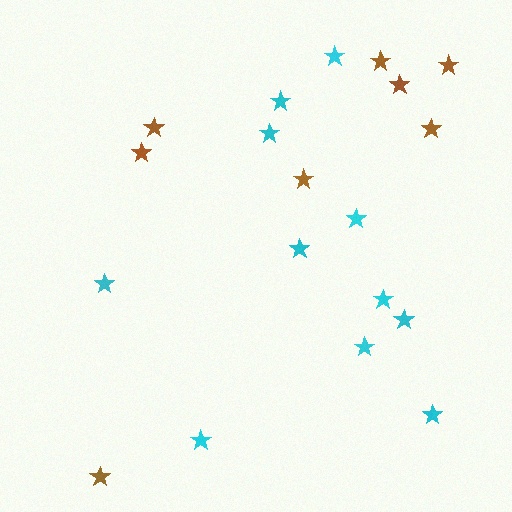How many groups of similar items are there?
There are 2 groups: one group of cyan stars (11) and one group of brown stars (8).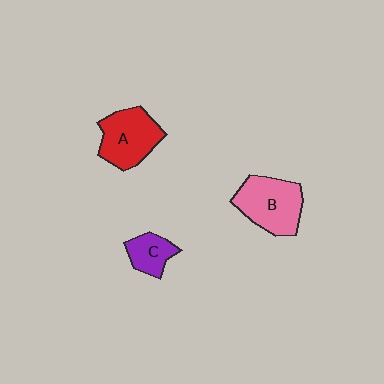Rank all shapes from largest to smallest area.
From largest to smallest: B (pink), A (red), C (purple).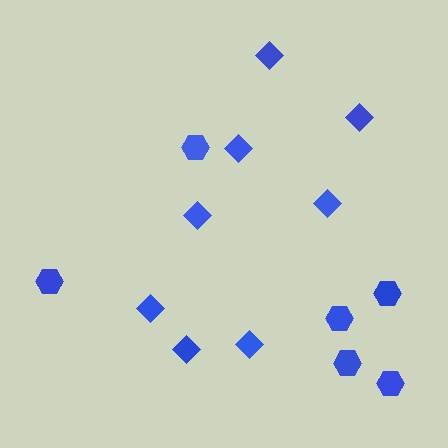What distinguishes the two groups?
There are 2 groups: one group of hexagons (6) and one group of diamonds (8).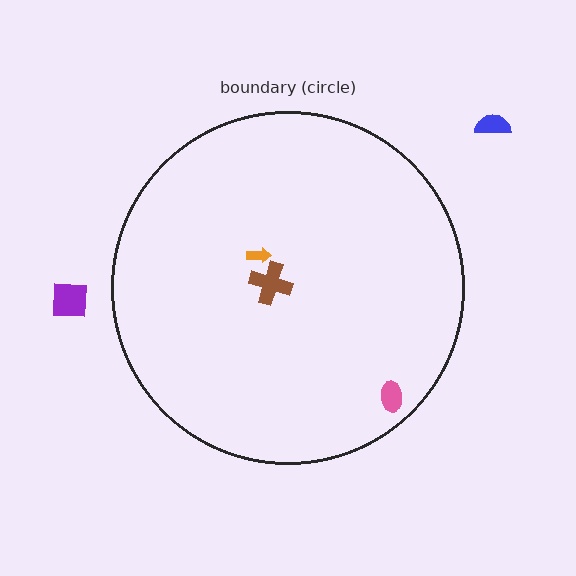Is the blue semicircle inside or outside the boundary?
Outside.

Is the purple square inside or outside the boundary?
Outside.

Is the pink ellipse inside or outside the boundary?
Inside.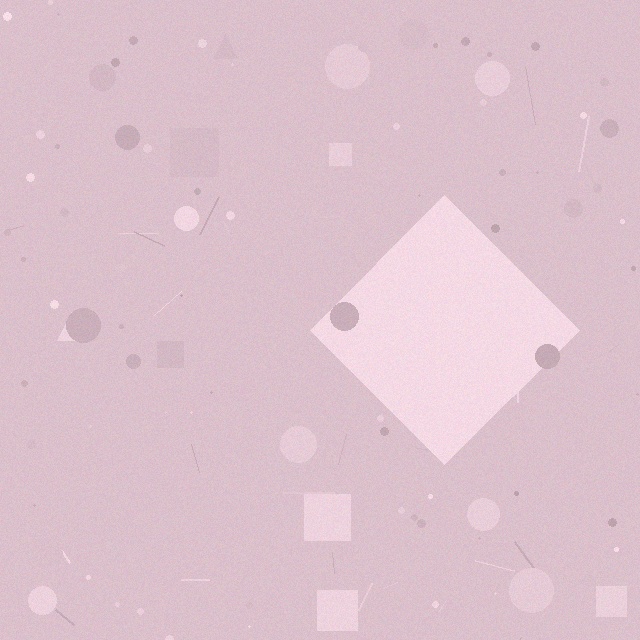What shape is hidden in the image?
A diamond is hidden in the image.